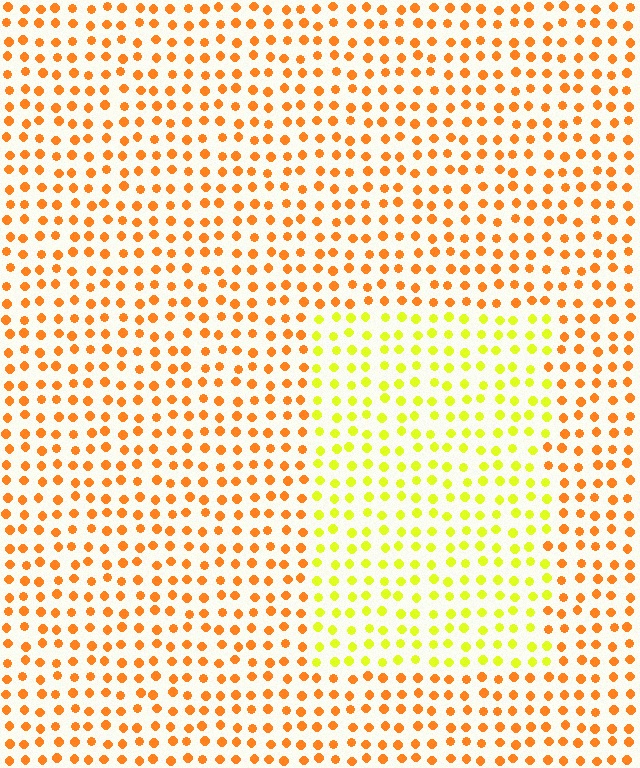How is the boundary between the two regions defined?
The boundary is defined purely by a slight shift in hue (about 42 degrees). Spacing, size, and orientation are identical on both sides.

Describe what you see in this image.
The image is filled with small orange elements in a uniform arrangement. A rectangle-shaped region is visible where the elements are tinted to a slightly different hue, forming a subtle color boundary.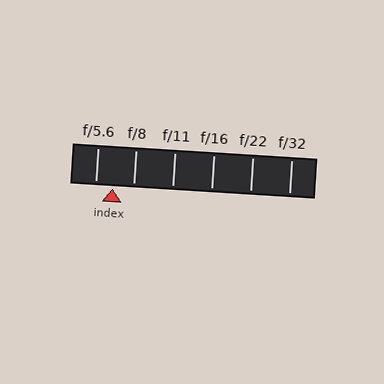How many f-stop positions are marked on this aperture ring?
There are 6 f-stop positions marked.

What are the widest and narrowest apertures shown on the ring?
The widest aperture shown is f/5.6 and the narrowest is f/32.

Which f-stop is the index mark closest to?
The index mark is closest to f/5.6.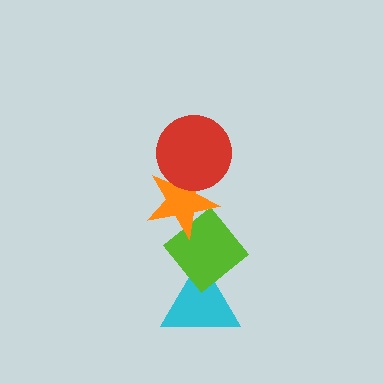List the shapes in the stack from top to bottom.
From top to bottom: the red circle, the orange star, the lime diamond, the cyan triangle.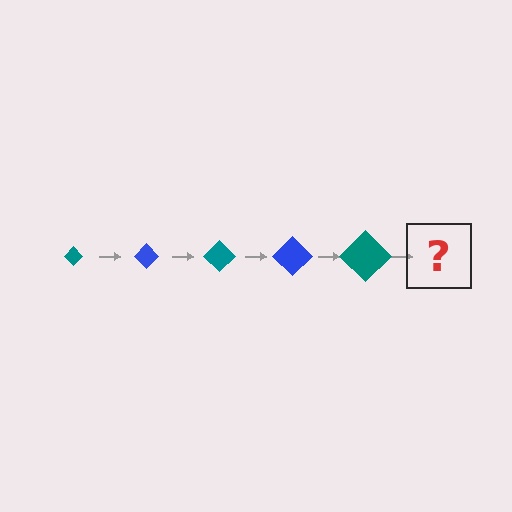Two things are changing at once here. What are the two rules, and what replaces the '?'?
The two rules are that the diamond grows larger each step and the color cycles through teal and blue. The '?' should be a blue diamond, larger than the previous one.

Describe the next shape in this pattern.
It should be a blue diamond, larger than the previous one.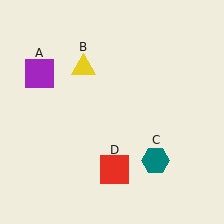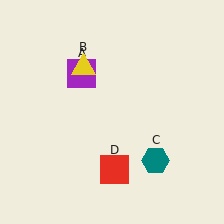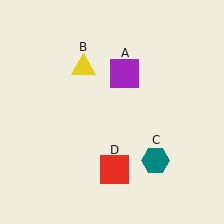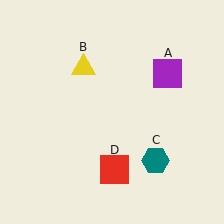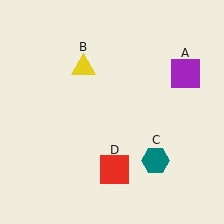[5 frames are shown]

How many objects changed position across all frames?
1 object changed position: purple square (object A).